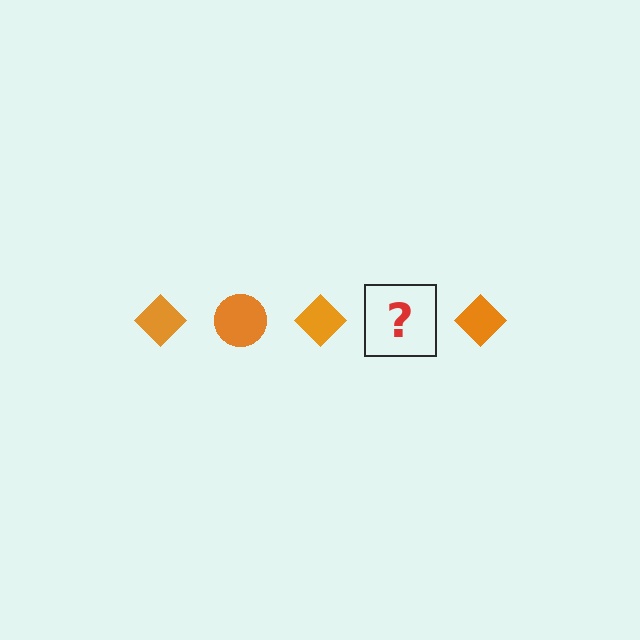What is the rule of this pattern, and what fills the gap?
The rule is that the pattern cycles through diamond, circle shapes in orange. The gap should be filled with an orange circle.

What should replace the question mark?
The question mark should be replaced with an orange circle.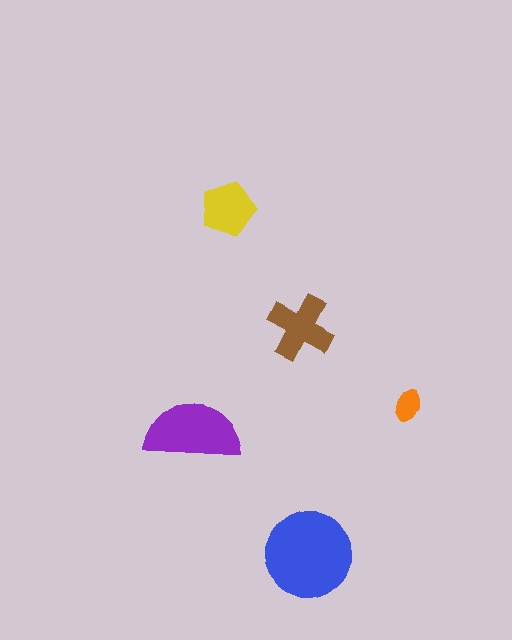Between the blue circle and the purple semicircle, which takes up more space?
The blue circle.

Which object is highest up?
The yellow pentagon is topmost.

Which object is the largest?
The blue circle.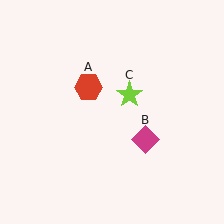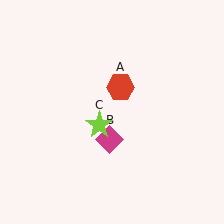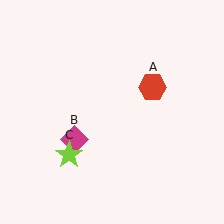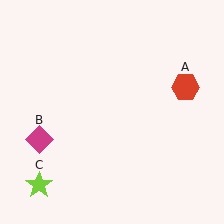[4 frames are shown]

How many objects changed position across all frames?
3 objects changed position: red hexagon (object A), magenta diamond (object B), lime star (object C).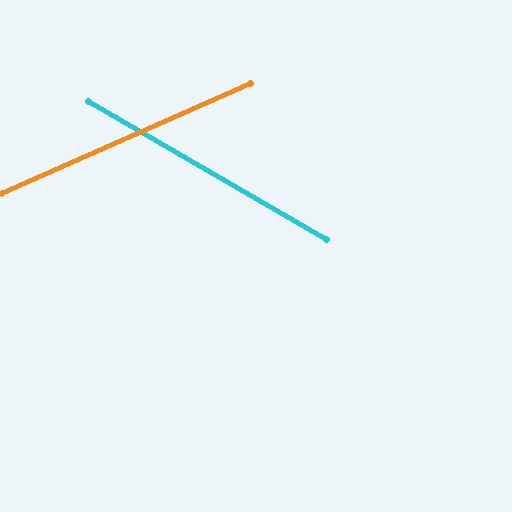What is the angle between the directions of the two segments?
Approximately 54 degrees.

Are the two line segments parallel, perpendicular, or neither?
Neither parallel nor perpendicular — they differ by about 54°.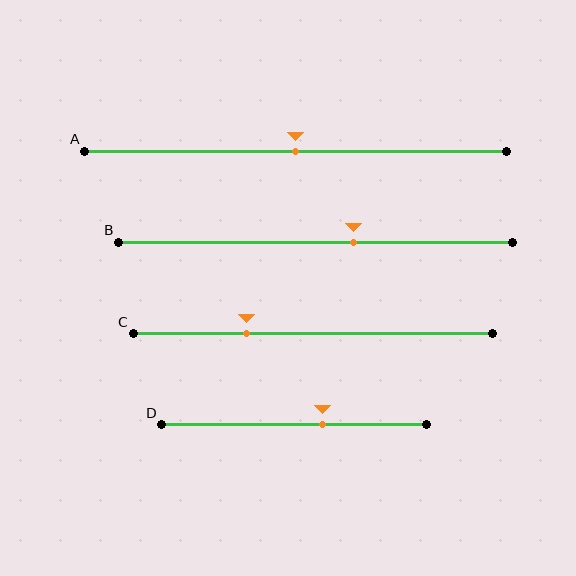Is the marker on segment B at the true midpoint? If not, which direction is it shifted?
No, the marker on segment B is shifted to the right by about 10% of the segment length.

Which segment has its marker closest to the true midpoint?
Segment A has its marker closest to the true midpoint.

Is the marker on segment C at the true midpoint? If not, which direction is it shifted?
No, the marker on segment C is shifted to the left by about 18% of the segment length.